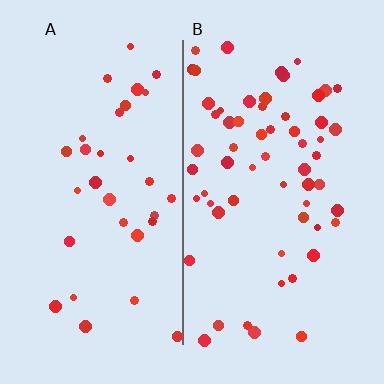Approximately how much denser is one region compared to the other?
Approximately 1.9× — region B over region A.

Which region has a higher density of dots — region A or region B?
B (the right).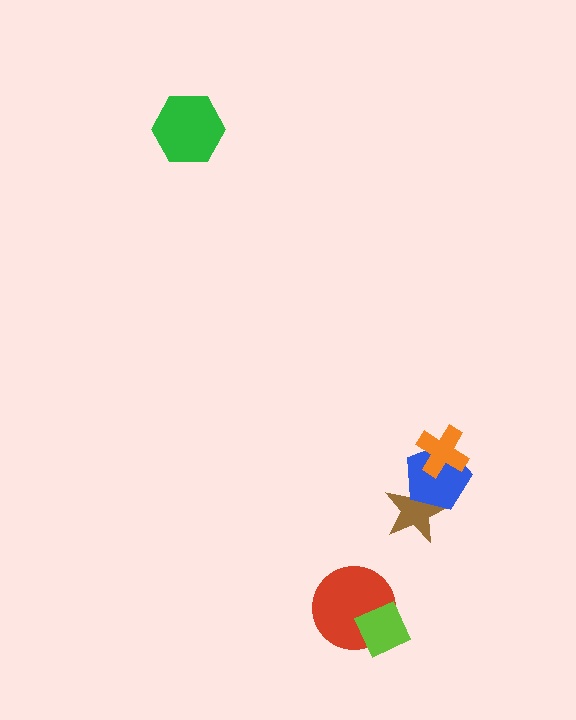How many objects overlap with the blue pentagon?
2 objects overlap with the blue pentagon.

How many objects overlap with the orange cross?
1 object overlaps with the orange cross.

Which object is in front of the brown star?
The blue pentagon is in front of the brown star.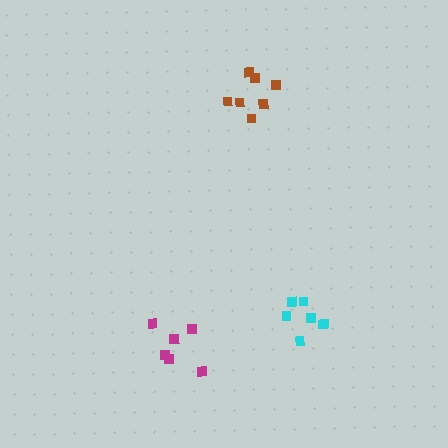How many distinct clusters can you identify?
There are 3 distinct clusters.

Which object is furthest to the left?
The magenta cluster is leftmost.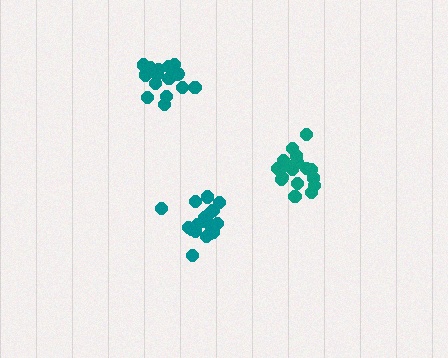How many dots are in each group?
Group 1: 15 dots, Group 2: 18 dots, Group 3: 19 dots (52 total).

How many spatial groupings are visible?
There are 3 spatial groupings.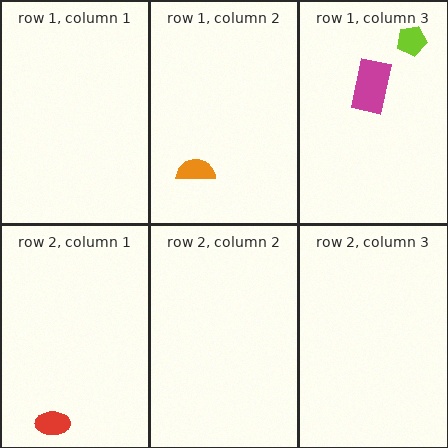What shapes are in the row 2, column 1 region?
The red ellipse.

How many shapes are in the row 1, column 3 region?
2.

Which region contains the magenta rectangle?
The row 1, column 3 region.